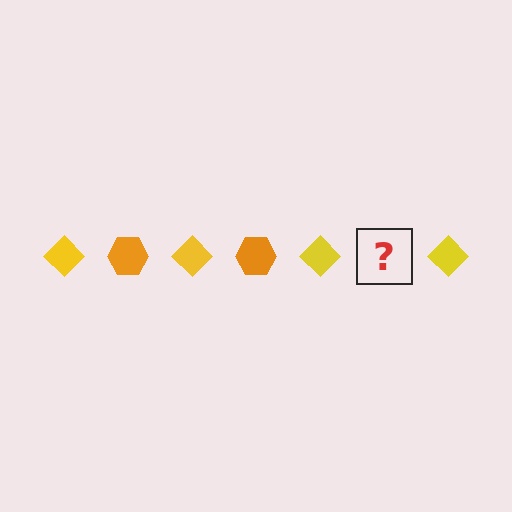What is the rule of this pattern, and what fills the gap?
The rule is that the pattern alternates between yellow diamond and orange hexagon. The gap should be filled with an orange hexagon.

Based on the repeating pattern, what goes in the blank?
The blank should be an orange hexagon.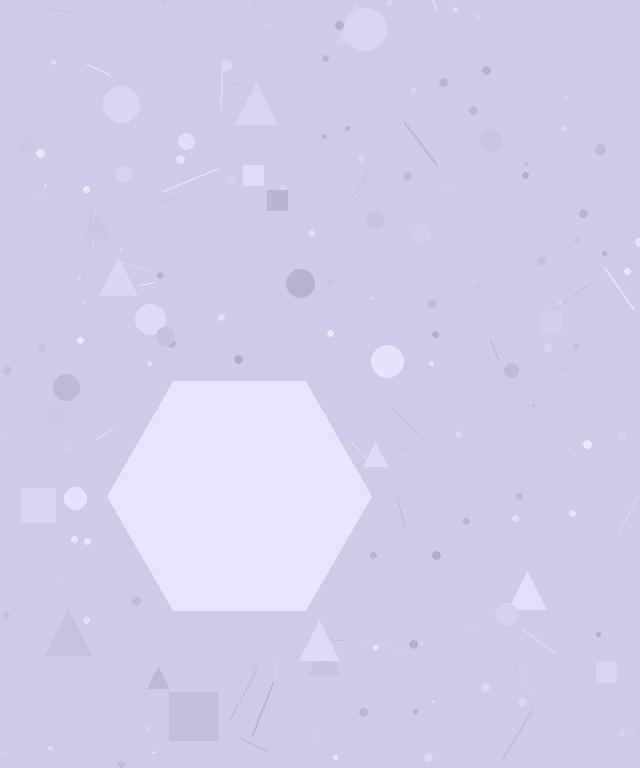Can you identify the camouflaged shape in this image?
The camouflaged shape is a hexagon.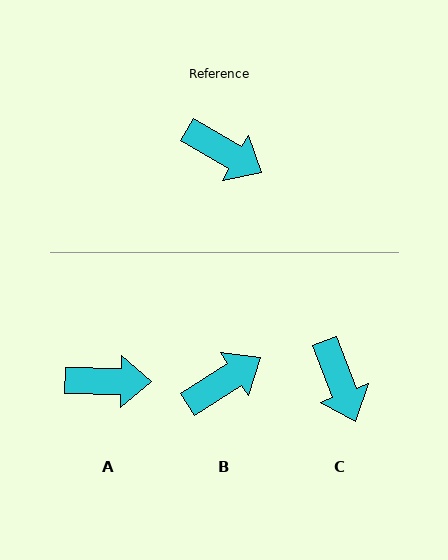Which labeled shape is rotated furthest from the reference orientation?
B, about 63 degrees away.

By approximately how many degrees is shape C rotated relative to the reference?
Approximately 39 degrees clockwise.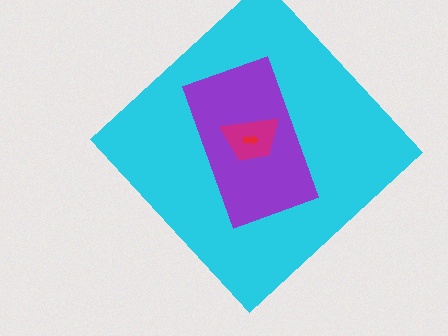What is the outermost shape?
The cyan diamond.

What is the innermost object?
The red arrow.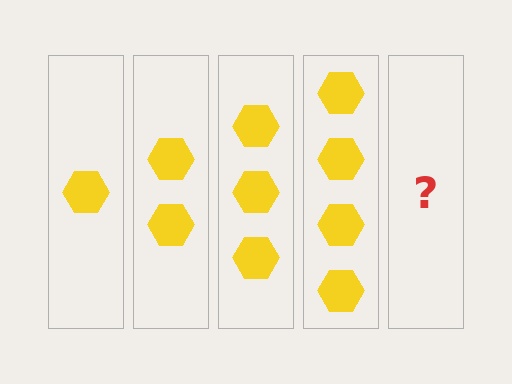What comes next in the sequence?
The next element should be 5 hexagons.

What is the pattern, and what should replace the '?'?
The pattern is that each step adds one more hexagon. The '?' should be 5 hexagons.